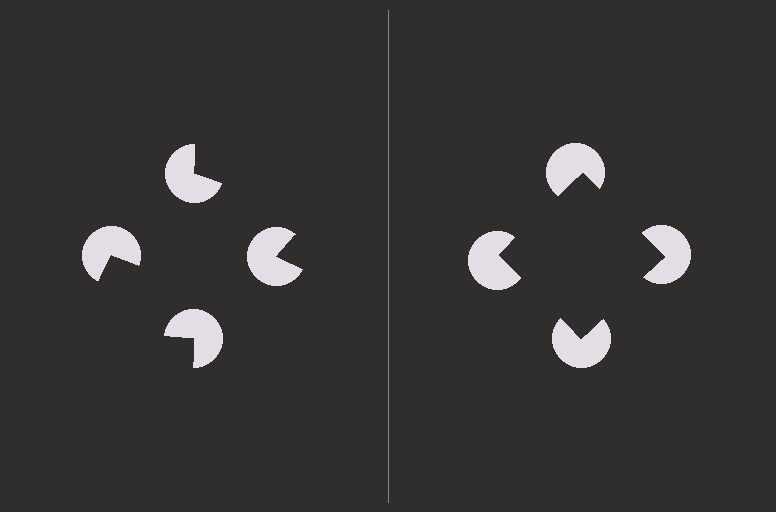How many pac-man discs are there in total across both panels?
8 — 4 on each side.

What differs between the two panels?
The pac-man discs are positioned identically on both sides; only the wedge orientations differ. On the right they align to a square; on the left they are misaligned.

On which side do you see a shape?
An illusory square appears on the right side. On the left side the wedge cuts are rotated, so no coherent shape forms.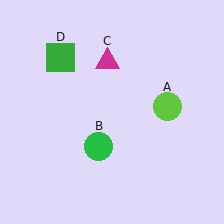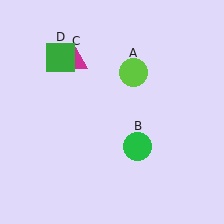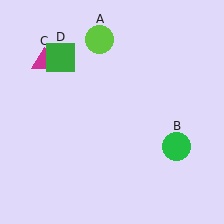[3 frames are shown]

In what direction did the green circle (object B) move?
The green circle (object B) moved right.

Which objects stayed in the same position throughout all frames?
Green square (object D) remained stationary.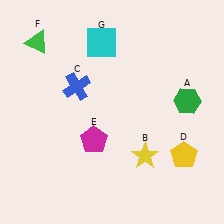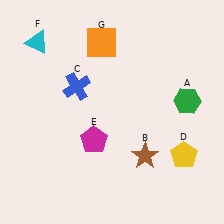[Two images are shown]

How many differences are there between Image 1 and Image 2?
There are 3 differences between the two images.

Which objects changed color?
B changed from yellow to brown. F changed from green to cyan. G changed from cyan to orange.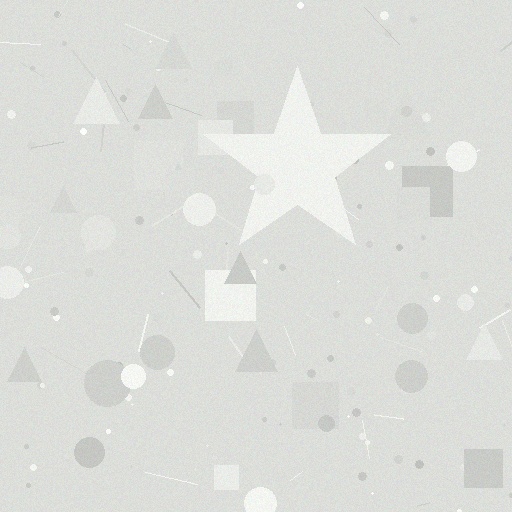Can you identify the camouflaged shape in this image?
The camouflaged shape is a star.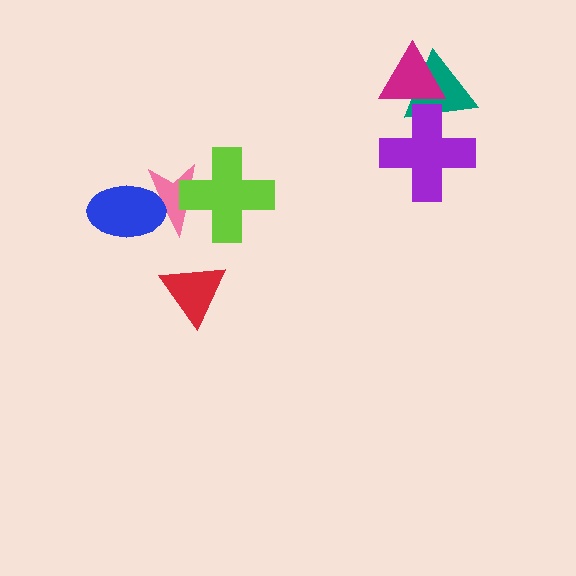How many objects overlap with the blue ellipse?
1 object overlaps with the blue ellipse.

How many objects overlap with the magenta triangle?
2 objects overlap with the magenta triangle.